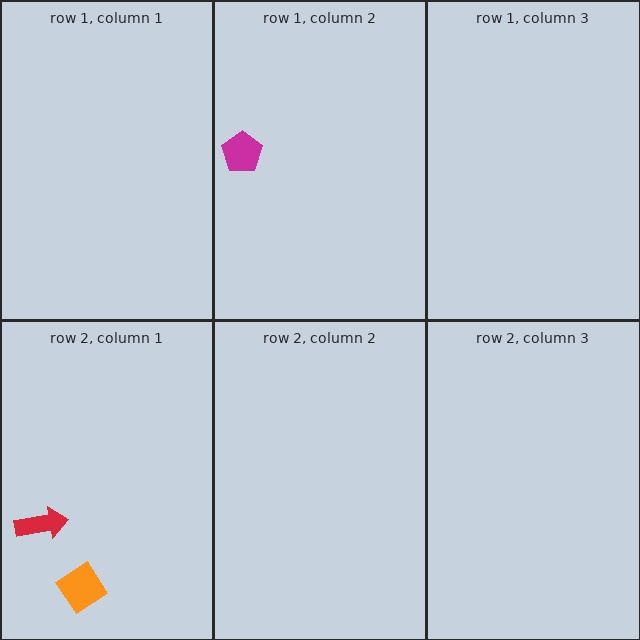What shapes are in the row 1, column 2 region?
The magenta pentagon.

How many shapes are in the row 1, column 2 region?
1.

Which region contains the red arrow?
The row 2, column 1 region.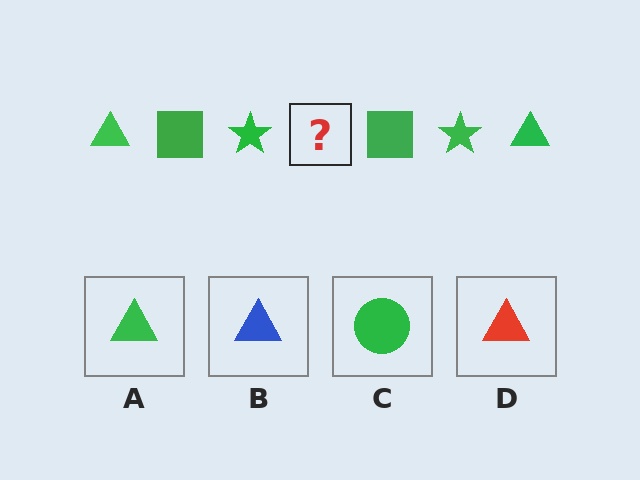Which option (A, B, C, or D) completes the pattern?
A.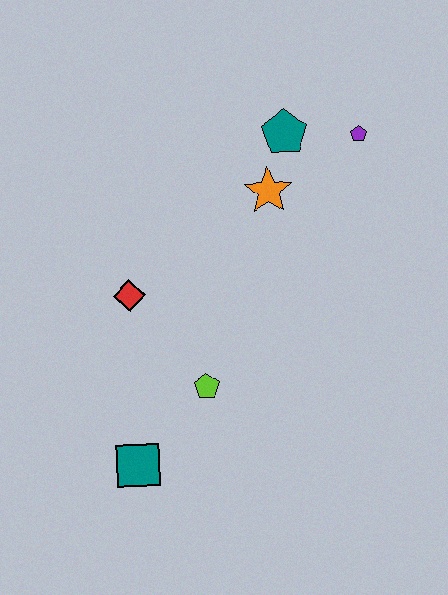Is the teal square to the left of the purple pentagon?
Yes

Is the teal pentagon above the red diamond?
Yes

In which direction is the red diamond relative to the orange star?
The red diamond is to the left of the orange star.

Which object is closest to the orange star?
The teal pentagon is closest to the orange star.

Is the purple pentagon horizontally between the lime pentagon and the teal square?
No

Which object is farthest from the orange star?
The teal square is farthest from the orange star.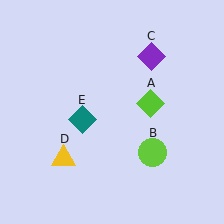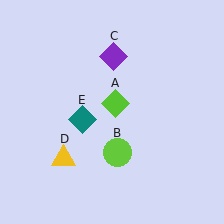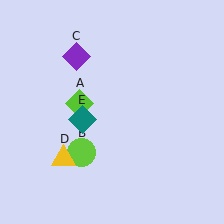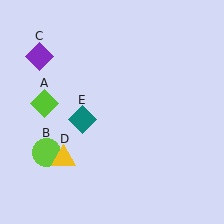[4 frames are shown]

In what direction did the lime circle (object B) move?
The lime circle (object B) moved left.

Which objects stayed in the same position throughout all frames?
Yellow triangle (object D) and teal diamond (object E) remained stationary.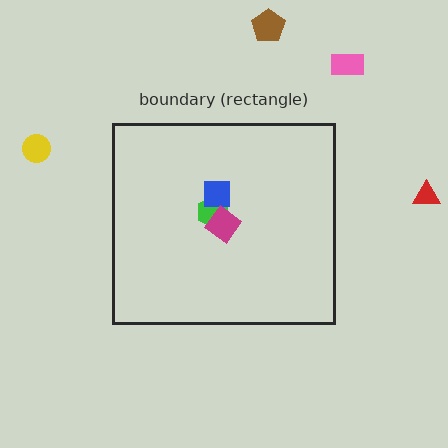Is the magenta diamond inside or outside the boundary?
Inside.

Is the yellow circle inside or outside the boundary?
Outside.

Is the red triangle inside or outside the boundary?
Outside.